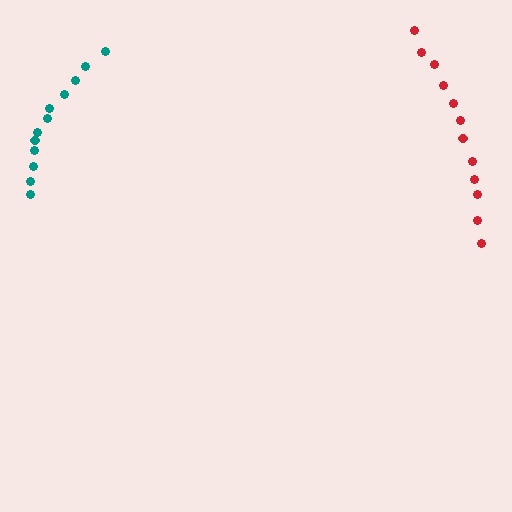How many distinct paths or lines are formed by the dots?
There are 2 distinct paths.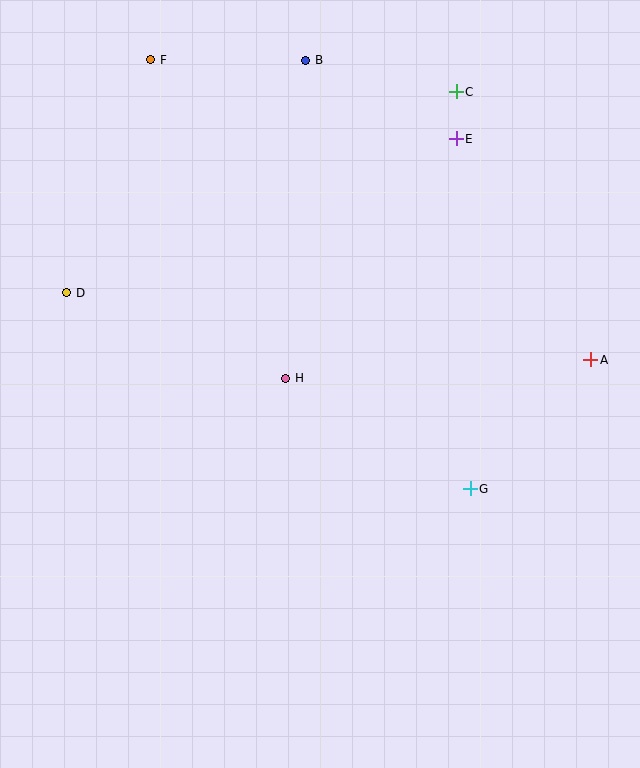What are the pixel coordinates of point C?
Point C is at (456, 92).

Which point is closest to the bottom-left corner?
Point D is closest to the bottom-left corner.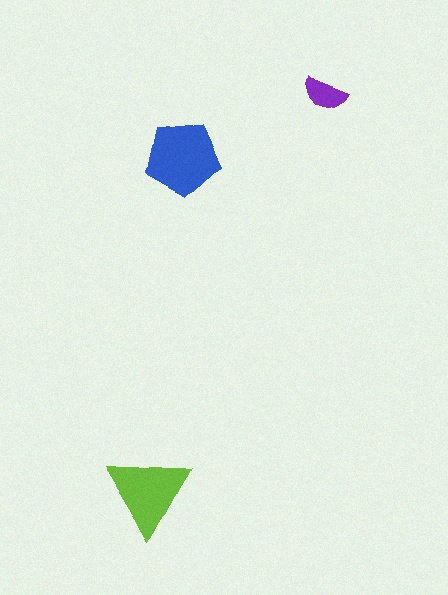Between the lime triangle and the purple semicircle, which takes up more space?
The lime triangle.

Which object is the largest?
The blue pentagon.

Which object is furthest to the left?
The lime triangle is leftmost.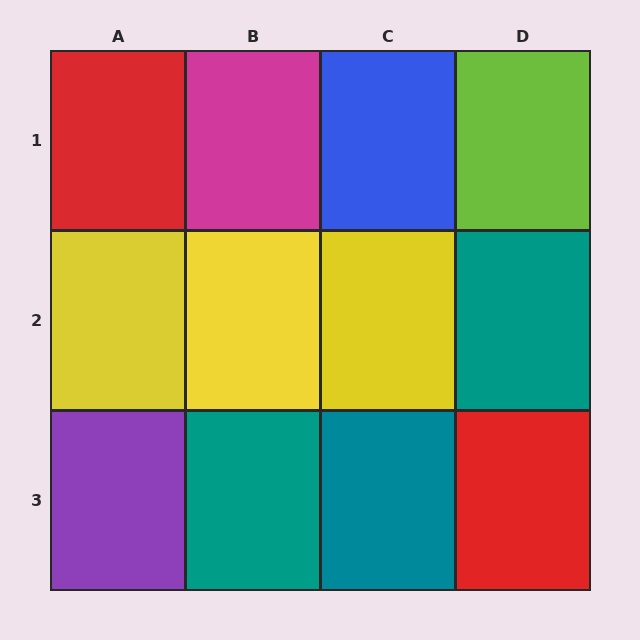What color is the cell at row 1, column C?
Blue.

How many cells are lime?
1 cell is lime.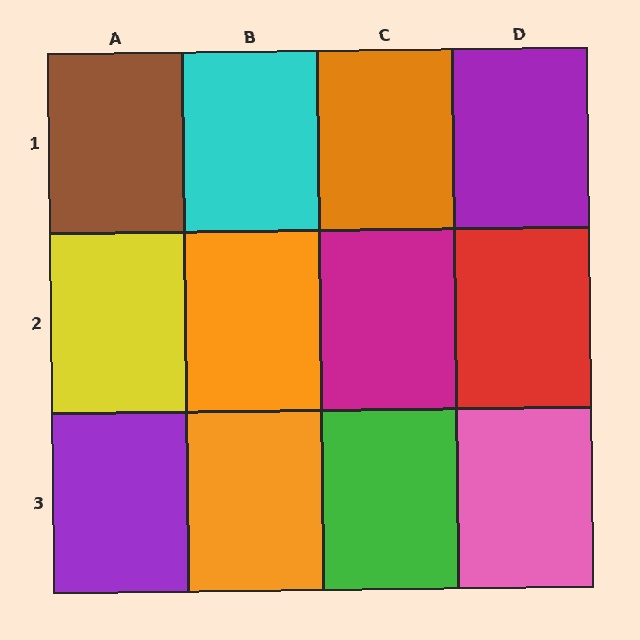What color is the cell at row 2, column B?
Orange.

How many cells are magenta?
1 cell is magenta.